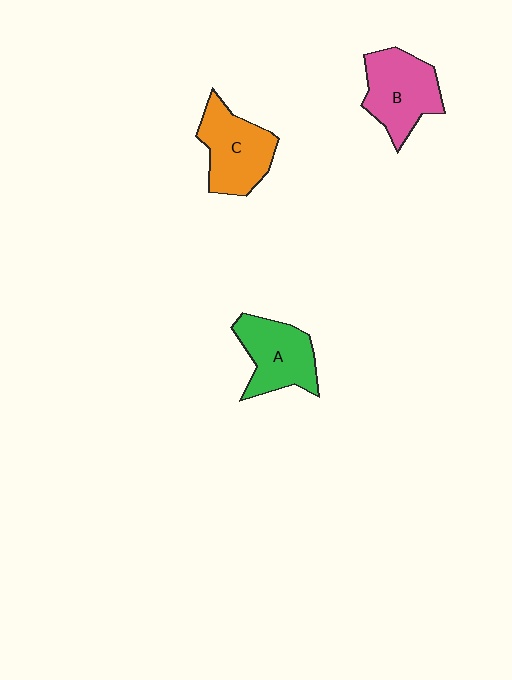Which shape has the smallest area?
Shape A (green).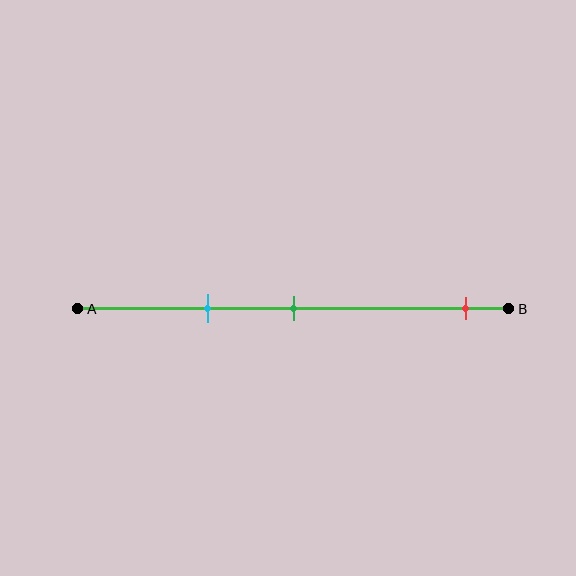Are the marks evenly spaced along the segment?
No, the marks are not evenly spaced.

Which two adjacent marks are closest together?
The cyan and green marks are the closest adjacent pair.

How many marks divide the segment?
There are 3 marks dividing the segment.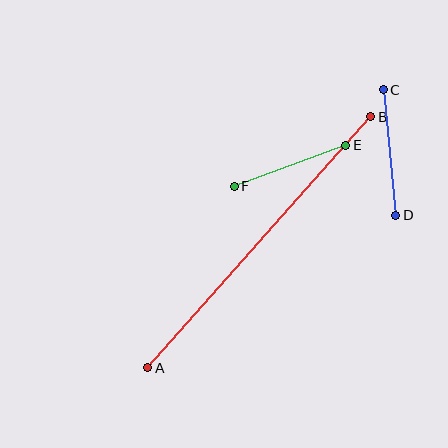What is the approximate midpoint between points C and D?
The midpoint is at approximately (390, 152) pixels.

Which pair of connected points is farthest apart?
Points A and B are farthest apart.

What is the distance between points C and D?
The distance is approximately 126 pixels.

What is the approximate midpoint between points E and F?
The midpoint is at approximately (290, 166) pixels.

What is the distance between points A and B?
The distance is approximately 336 pixels.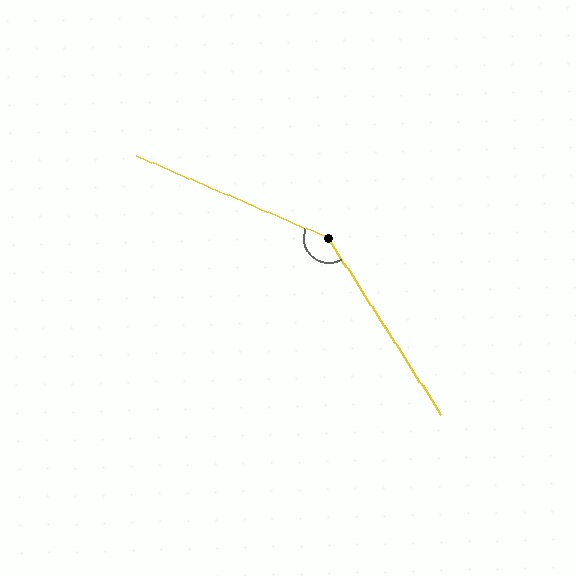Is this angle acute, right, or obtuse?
It is obtuse.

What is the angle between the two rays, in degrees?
Approximately 146 degrees.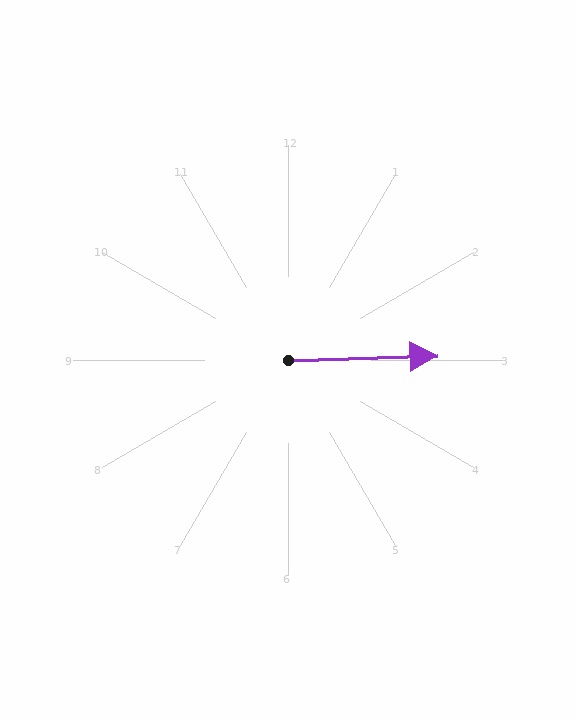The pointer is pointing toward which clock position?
Roughly 3 o'clock.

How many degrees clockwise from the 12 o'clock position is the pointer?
Approximately 88 degrees.